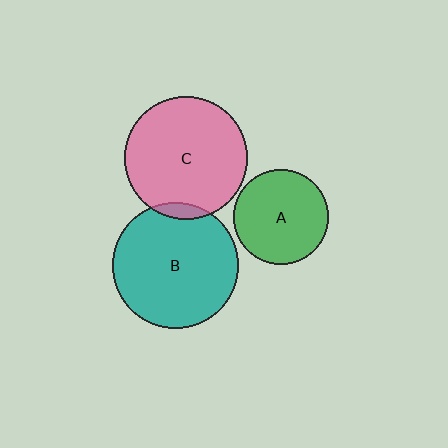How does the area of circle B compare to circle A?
Approximately 1.7 times.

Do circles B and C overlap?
Yes.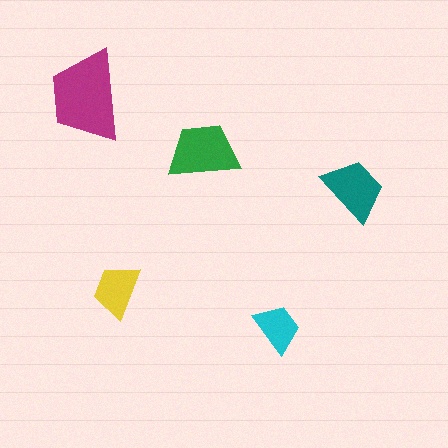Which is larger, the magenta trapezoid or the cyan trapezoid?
The magenta one.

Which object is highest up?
The magenta trapezoid is topmost.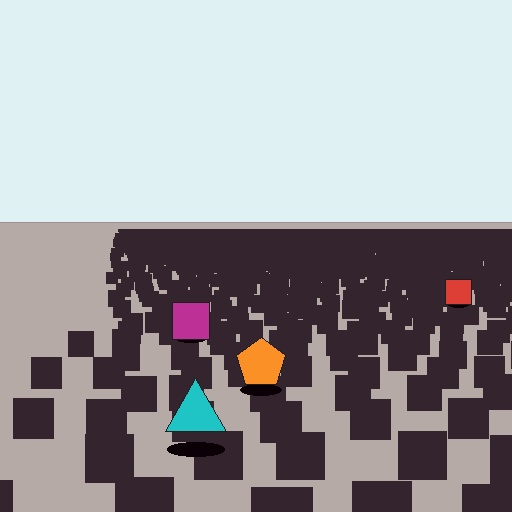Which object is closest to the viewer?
The cyan triangle is closest. The texture marks near it are larger and more spread out.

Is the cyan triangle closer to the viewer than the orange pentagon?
Yes. The cyan triangle is closer — you can tell from the texture gradient: the ground texture is coarser near it.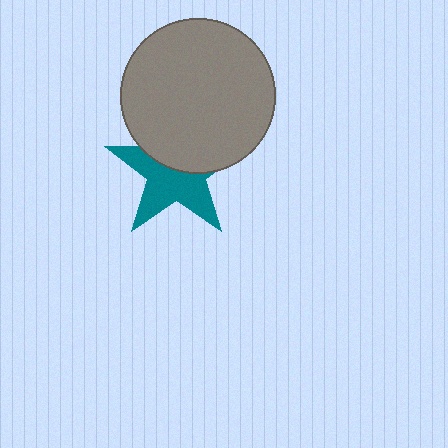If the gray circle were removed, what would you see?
You would see the complete teal star.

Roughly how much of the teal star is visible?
About half of it is visible (roughly 56%).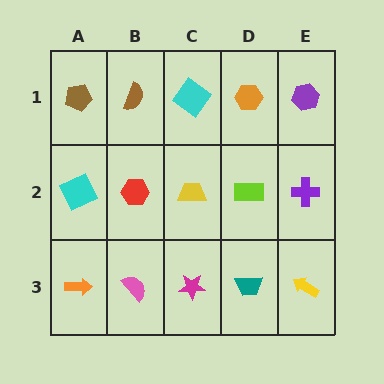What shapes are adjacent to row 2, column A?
A brown pentagon (row 1, column A), an orange arrow (row 3, column A), a red hexagon (row 2, column B).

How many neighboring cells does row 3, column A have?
2.